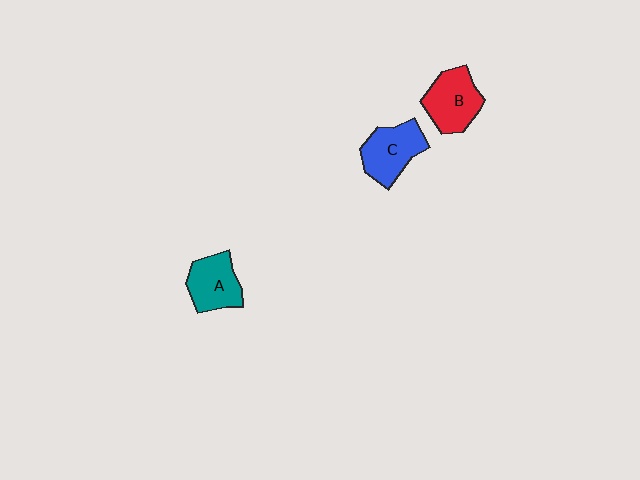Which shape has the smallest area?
Shape A (teal).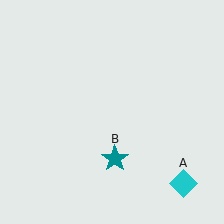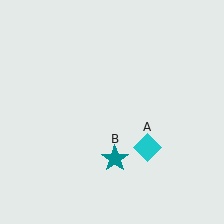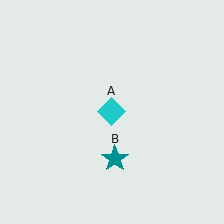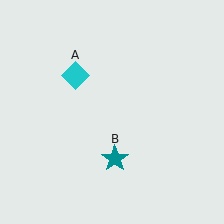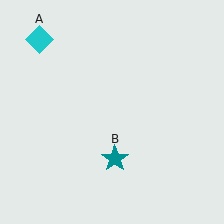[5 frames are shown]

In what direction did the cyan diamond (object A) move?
The cyan diamond (object A) moved up and to the left.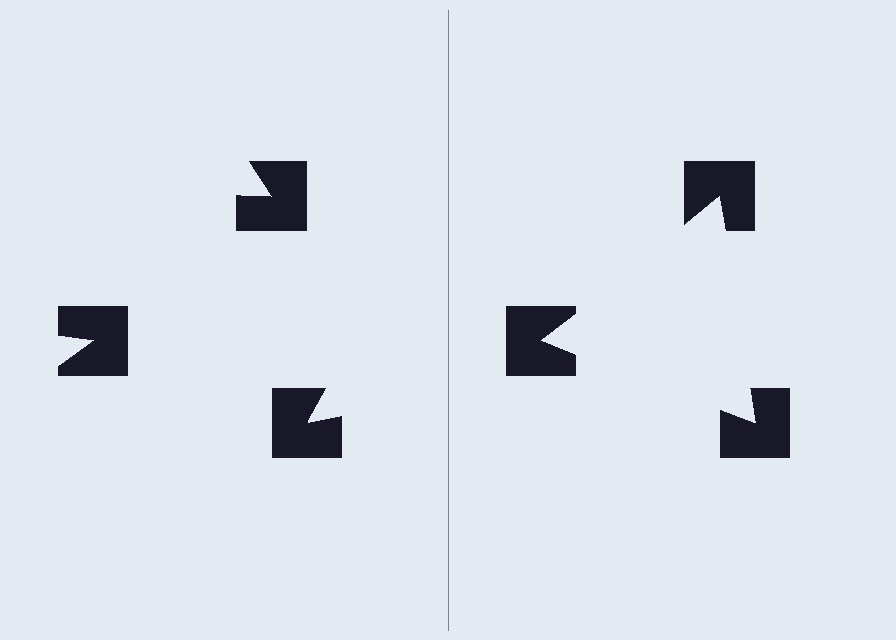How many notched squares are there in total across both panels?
6 — 3 on each side.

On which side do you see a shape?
An illusory triangle appears on the right side. On the left side the wedge cuts are rotated, so no coherent shape forms.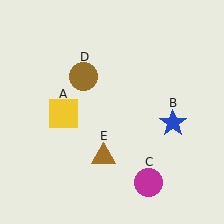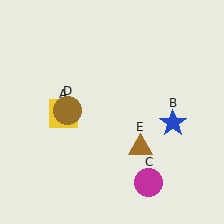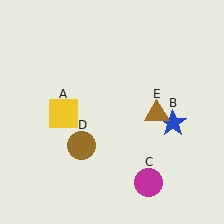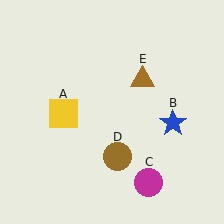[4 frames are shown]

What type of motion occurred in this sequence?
The brown circle (object D), brown triangle (object E) rotated counterclockwise around the center of the scene.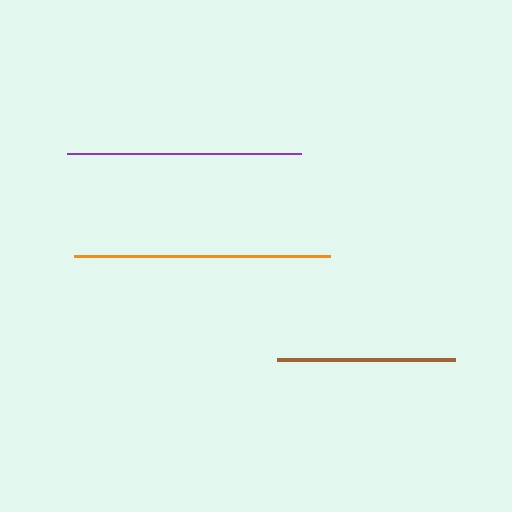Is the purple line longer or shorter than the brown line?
The purple line is longer than the brown line.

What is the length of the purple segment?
The purple segment is approximately 234 pixels long.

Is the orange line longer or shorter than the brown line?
The orange line is longer than the brown line.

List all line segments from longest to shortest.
From longest to shortest: orange, purple, brown.